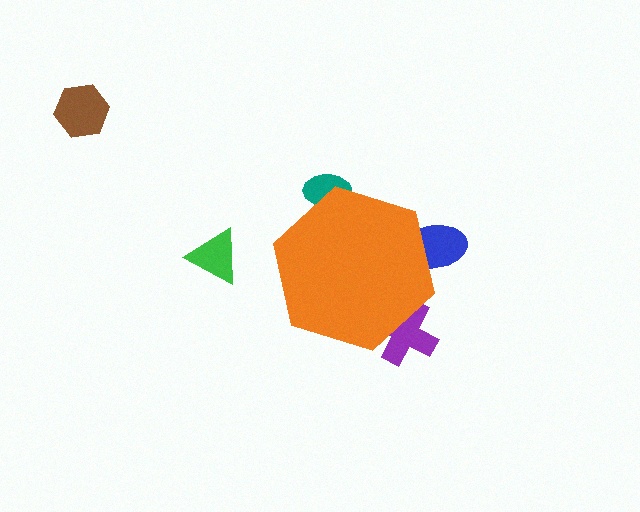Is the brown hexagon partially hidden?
No, the brown hexagon is fully visible.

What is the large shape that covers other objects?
An orange hexagon.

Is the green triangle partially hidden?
No, the green triangle is fully visible.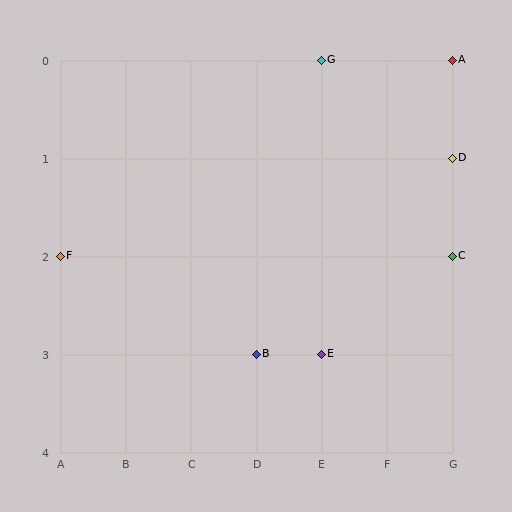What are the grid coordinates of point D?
Point D is at grid coordinates (G, 1).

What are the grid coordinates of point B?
Point B is at grid coordinates (D, 3).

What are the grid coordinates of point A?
Point A is at grid coordinates (G, 0).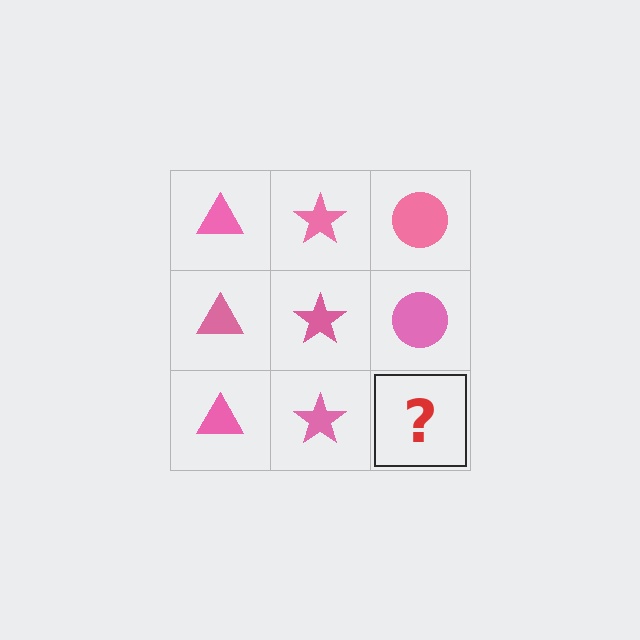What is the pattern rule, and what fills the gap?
The rule is that each column has a consistent shape. The gap should be filled with a pink circle.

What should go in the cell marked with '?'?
The missing cell should contain a pink circle.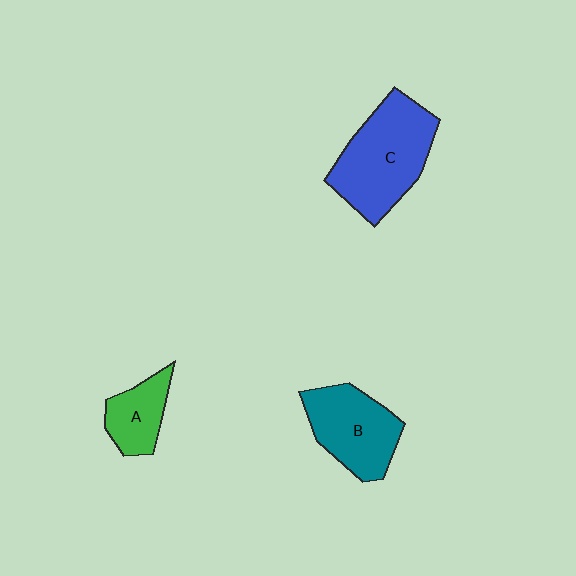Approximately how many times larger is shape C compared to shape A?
Approximately 2.2 times.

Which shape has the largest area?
Shape C (blue).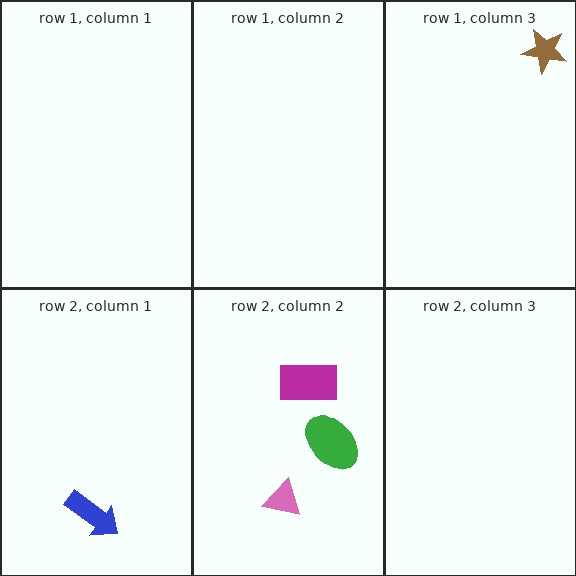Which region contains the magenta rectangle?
The row 2, column 2 region.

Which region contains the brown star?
The row 1, column 3 region.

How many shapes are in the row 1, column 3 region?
1.